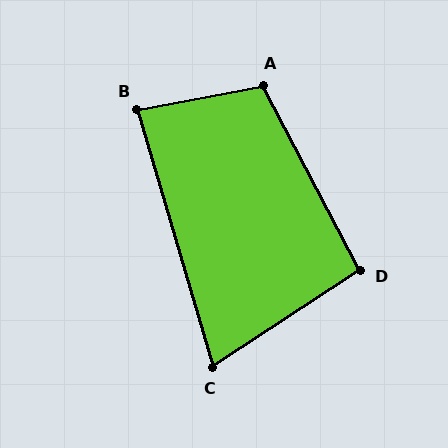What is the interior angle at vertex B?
Approximately 84 degrees (acute).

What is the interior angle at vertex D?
Approximately 96 degrees (obtuse).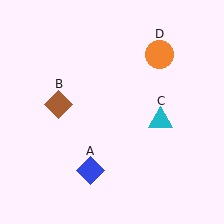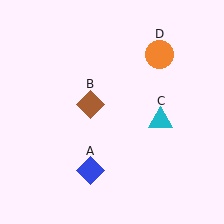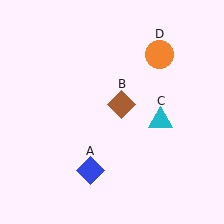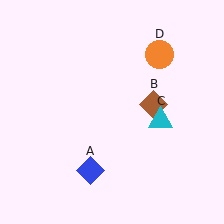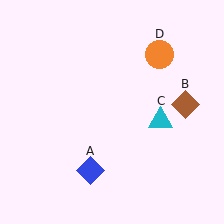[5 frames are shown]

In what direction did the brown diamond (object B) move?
The brown diamond (object B) moved right.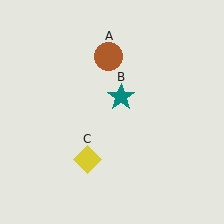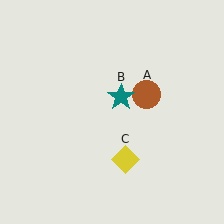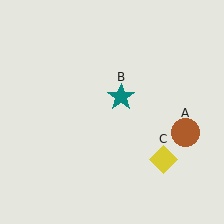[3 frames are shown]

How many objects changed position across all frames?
2 objects changed position: brown circle (object A), yellow diamond (object C).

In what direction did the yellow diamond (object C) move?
The yellow diamond (object C) moved right.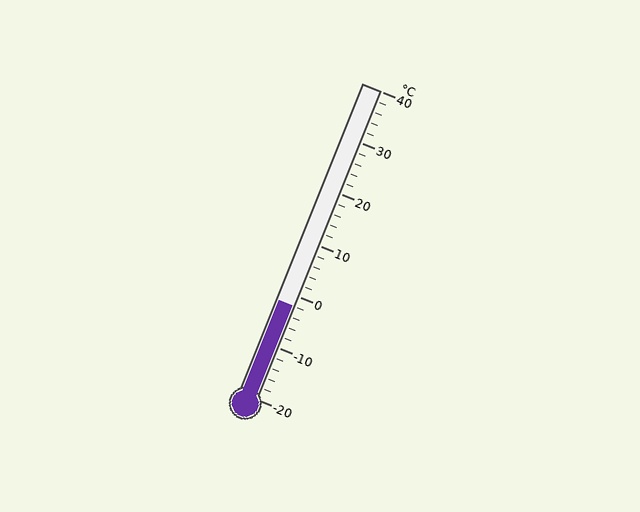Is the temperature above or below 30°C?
The temperature is below 30°C.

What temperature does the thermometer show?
The thermometer shows approximately -2°C.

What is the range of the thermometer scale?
The thermometer scale ranges from -20°C to 40°C.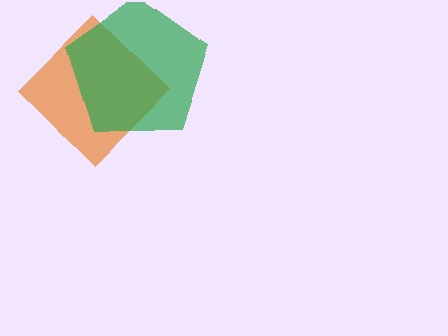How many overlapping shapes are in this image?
There are 2 overlapping shapes in the image.